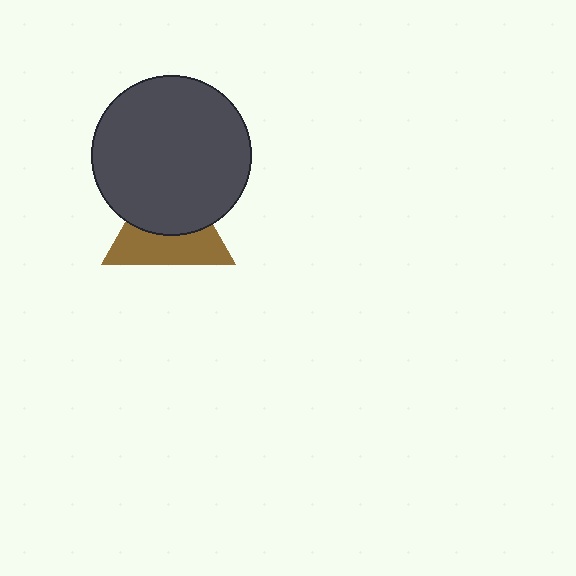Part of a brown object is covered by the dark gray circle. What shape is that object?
It is a triangle.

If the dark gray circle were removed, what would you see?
You would see the complete brown triangle.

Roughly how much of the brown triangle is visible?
About half of it is visible (roughly 49%).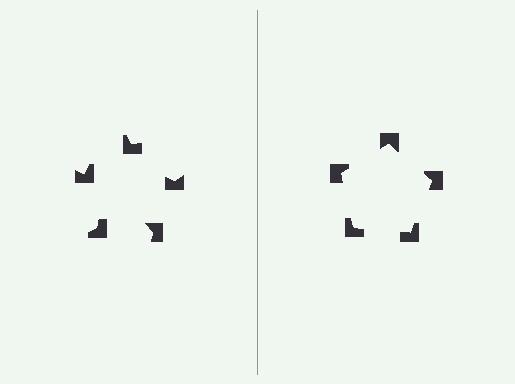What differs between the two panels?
The notched squares are positioned identically on both sides; only the wedge orientations differ. On the right they align to a pentagon; on the left they are misaligned.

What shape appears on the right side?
An illusory pentagon.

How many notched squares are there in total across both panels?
10 — 5 on each side.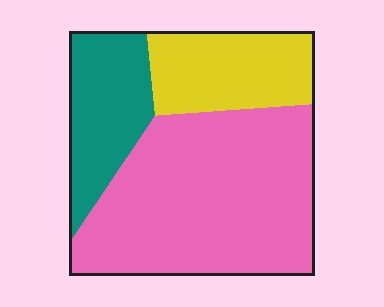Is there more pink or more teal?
Pink.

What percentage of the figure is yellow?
Yellow covers roughly 20% of the figure.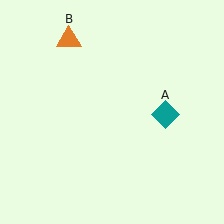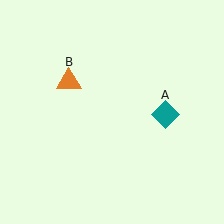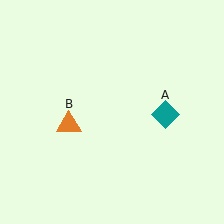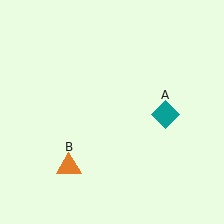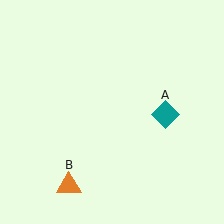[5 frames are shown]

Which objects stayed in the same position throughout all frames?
Teal diamond (object A) remained stationary.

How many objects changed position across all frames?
1 object changed position: orange triangle (object B).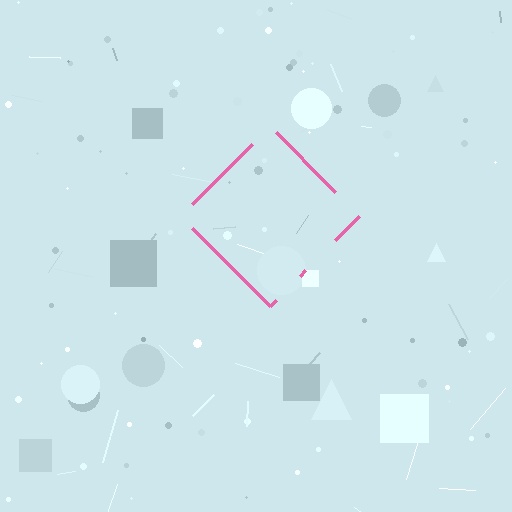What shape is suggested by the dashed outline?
The dashed outline suggests a diamond.